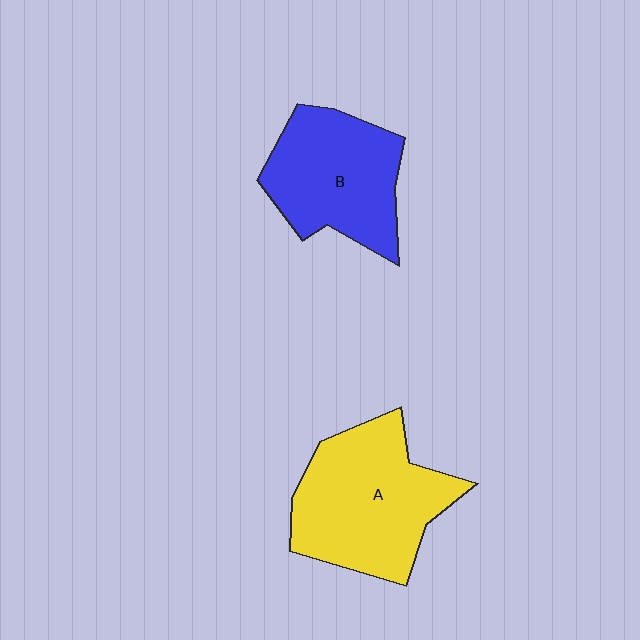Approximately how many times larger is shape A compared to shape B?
Approximately 1.2 times.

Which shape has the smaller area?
Shape B (blue).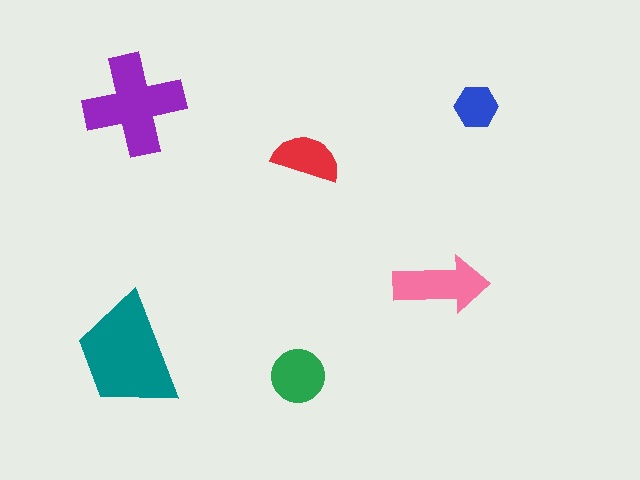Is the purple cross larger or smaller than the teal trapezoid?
Smaller.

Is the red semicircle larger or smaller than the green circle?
Smaller.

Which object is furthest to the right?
The blue hexagon is rightmost.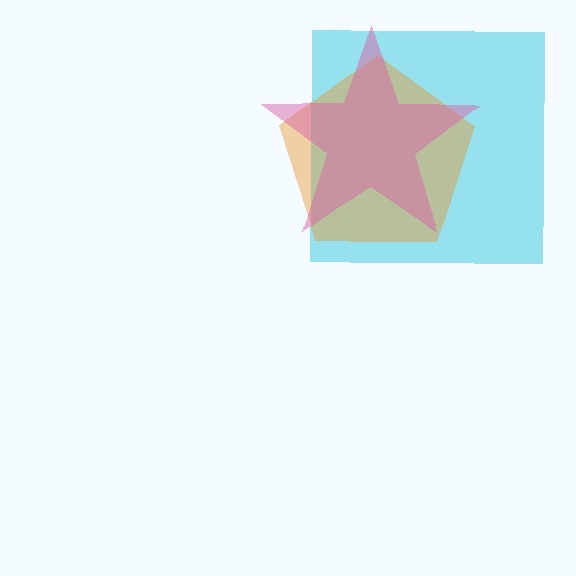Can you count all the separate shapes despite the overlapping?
Yes, there are 3 separate shapes.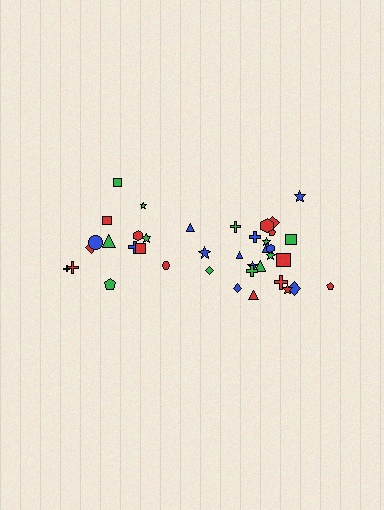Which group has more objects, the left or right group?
The right group.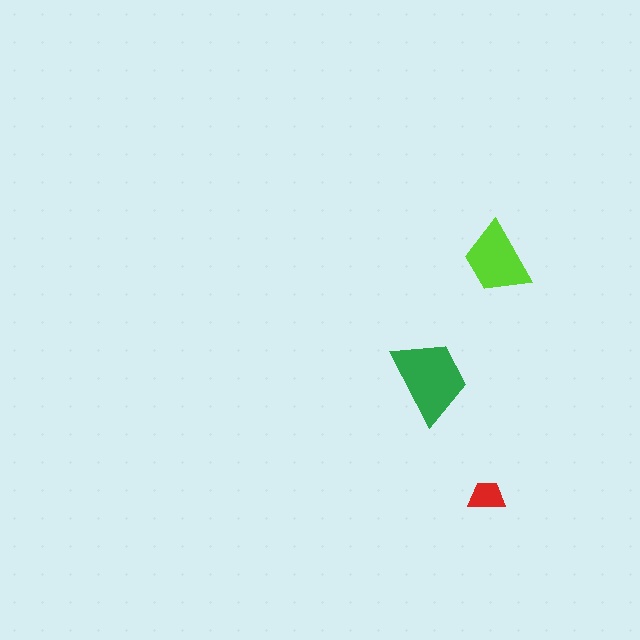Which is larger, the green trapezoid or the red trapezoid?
The green one.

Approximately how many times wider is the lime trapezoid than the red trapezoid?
About 2 times wider.